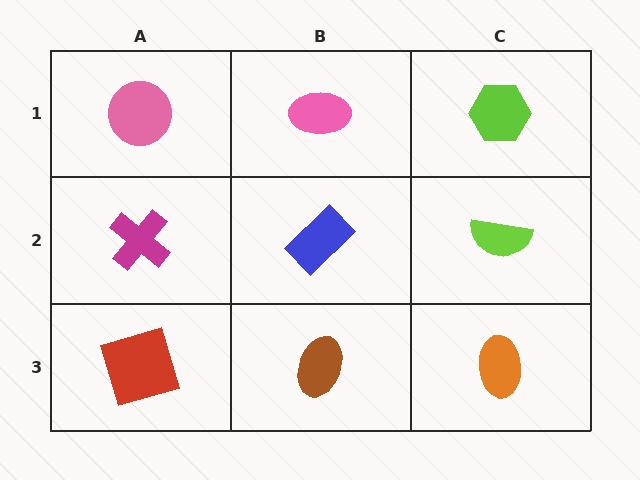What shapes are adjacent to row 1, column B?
A blue rectangle (row 2, column B), a pink circle (row 1, column A), a lime hexagon (row 1, column C).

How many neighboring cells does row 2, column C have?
3.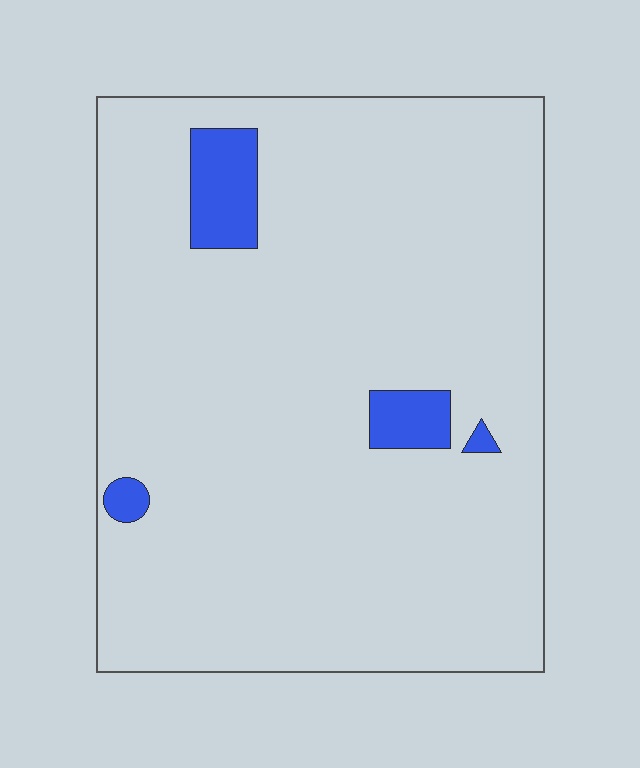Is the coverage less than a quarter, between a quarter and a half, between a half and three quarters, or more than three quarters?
Less than a quarter.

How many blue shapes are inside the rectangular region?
4.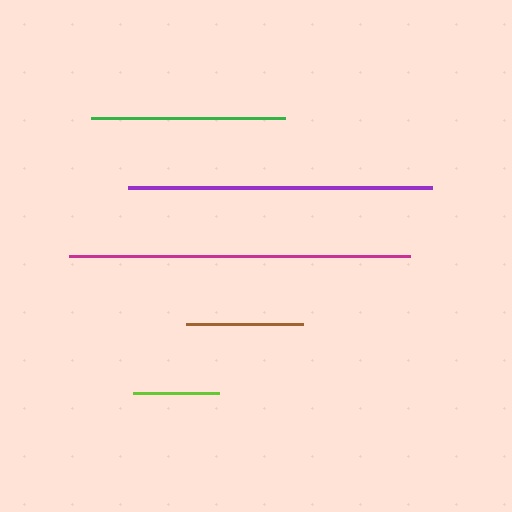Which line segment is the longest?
The magenta line is the longest at approximately 341 pixels.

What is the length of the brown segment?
The brown segment is approximately 117 pixels long.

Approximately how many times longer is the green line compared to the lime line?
The green line is approximately 2.3 times the length of the lime line.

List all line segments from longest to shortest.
From longest to shortest: magenta, purple, green, brown, lime.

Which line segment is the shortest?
The lime line is the shortest at approximately 86 pixels.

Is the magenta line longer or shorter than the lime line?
The magenta line is longer than the lime line.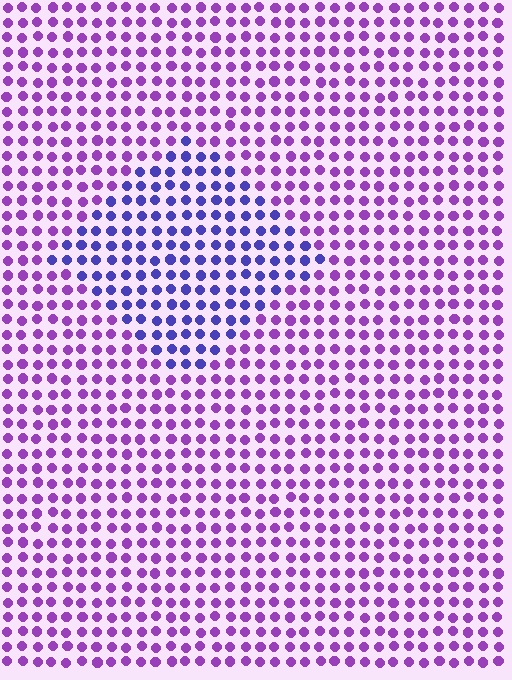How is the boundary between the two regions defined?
The boundary is defined purely by a slight shift in hue (about 39 degrees). Spacing, size, and orientation are identical on both sides.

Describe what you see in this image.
The image is filled with small purple elements in a uniform arrangement. A diamond-shaped region is visible where the elements are tinted to a slightly different hue, forming a subtle color boundary.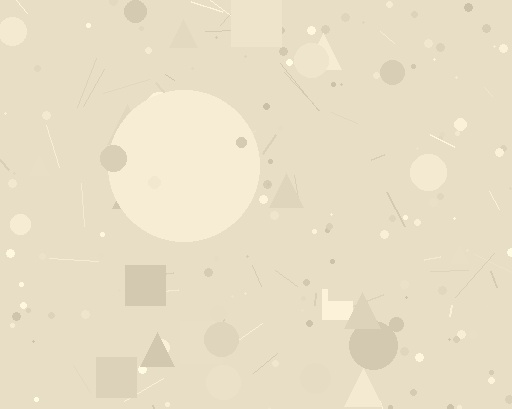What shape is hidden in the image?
A circle is hidden in the image.